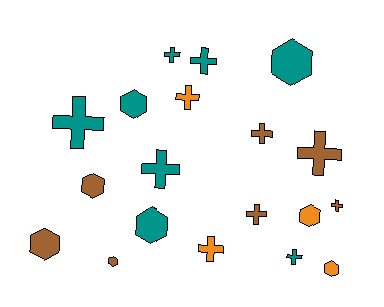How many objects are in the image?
There are 19 objects.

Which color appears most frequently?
Teal, with 8 objects.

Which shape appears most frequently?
Cross, with 11 objects.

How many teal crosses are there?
There are 5 teal crosses.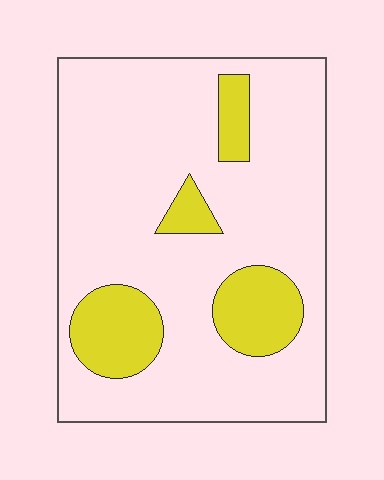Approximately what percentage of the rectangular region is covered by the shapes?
Approximately 20%.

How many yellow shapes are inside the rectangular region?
4.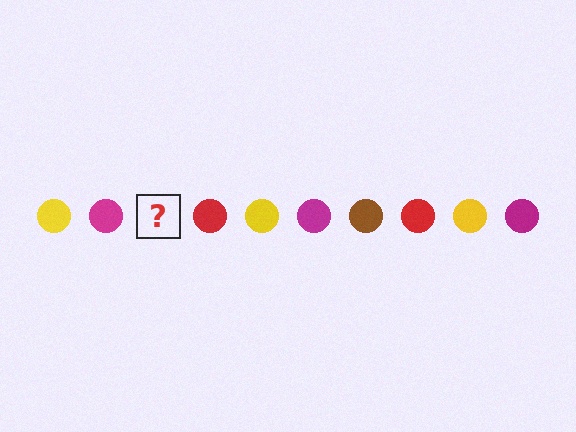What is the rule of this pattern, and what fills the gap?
The rule is that the pattern cycles through yellow, magenta, brown, red circles. The gap should be filled with a brown circle.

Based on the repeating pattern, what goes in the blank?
The blank should be a brown circle.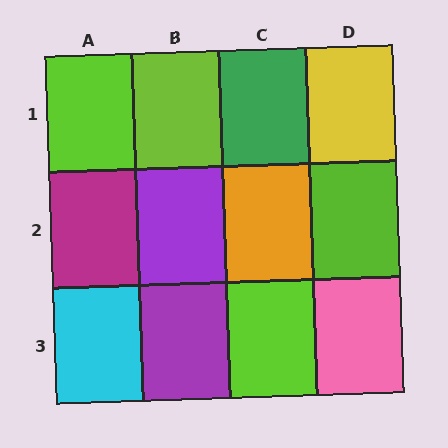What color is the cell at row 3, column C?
Lime.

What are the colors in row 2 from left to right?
Magenta, purple, orange, lime.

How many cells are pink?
1 cell is pink.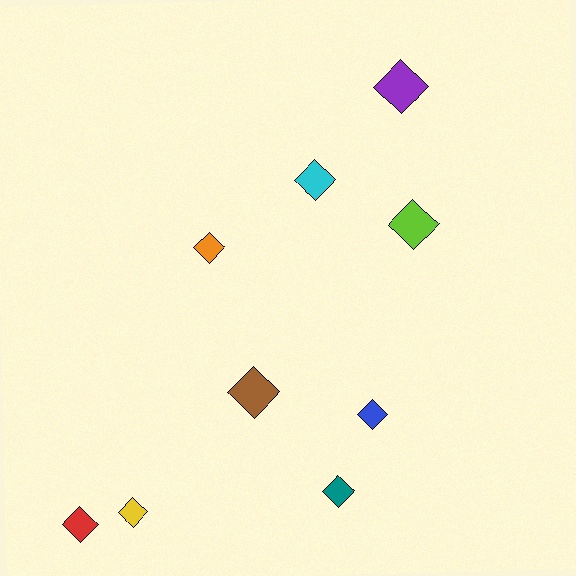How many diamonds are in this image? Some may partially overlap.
There are 9 diamonds.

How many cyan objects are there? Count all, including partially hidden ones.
There is 1 cyan object.